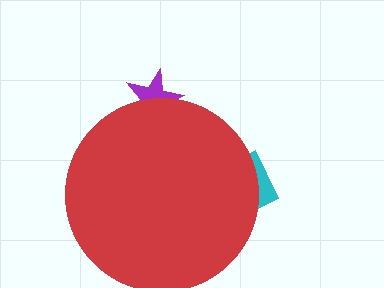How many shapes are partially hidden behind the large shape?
3 shapes are partially hidden.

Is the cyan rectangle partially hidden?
Yes, the cyan rectangle is partially hidden behind the red circle.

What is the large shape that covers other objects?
A red circle.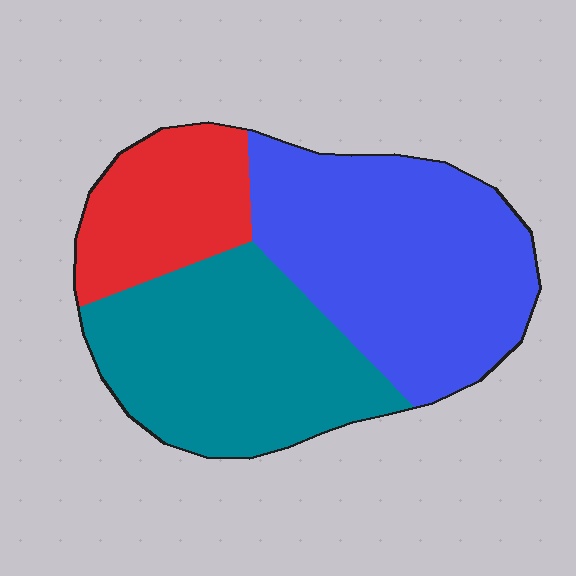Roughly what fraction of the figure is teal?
Teal takes up between a third and a half of the figure.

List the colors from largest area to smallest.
From largest to smallest: blue, teal, red.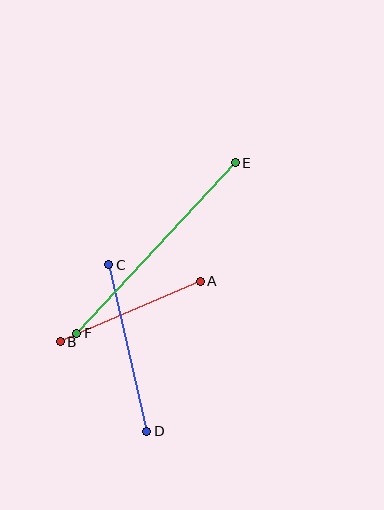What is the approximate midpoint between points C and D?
The midpoint is at approximately (128, 348) pixels.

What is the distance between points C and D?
The distance is approximately 171 pixels.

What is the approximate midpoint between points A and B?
The midpoint is at approximately (130, 312) pixels.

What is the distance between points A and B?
The distance is approximately 152 pixels.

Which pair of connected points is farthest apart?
Points E and F are farthest apart.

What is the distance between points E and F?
The distance is approximately 233 pixels.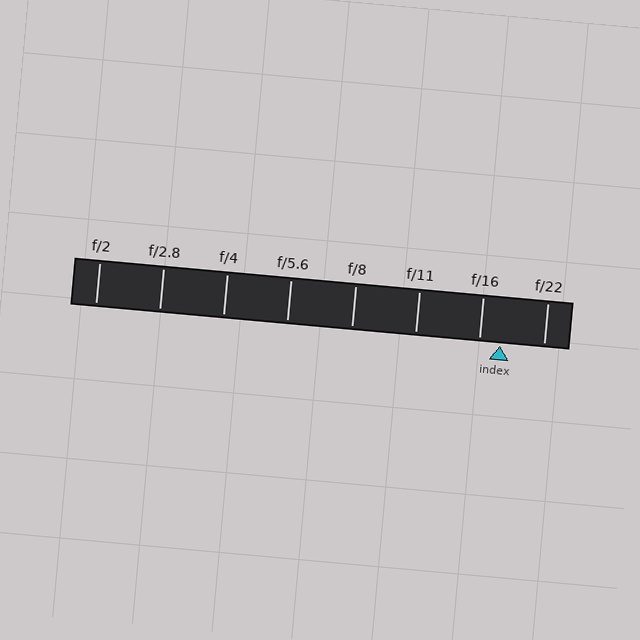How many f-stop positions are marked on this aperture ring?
There are 8 f-stop positions marked.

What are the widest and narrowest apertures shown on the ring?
The widest aperture shown is f/2 and the narrowest is f/22.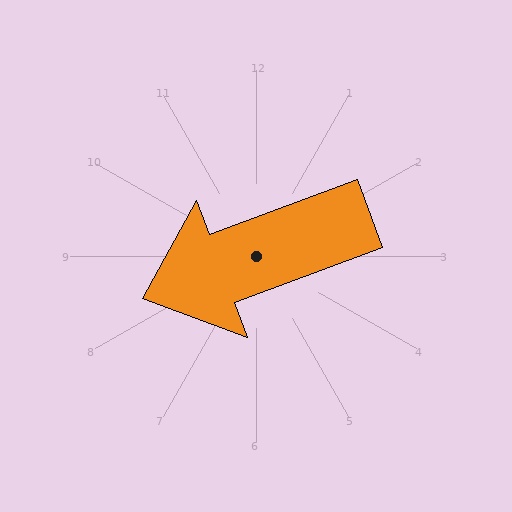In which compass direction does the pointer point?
West.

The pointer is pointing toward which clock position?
Roughly 8 o'clock.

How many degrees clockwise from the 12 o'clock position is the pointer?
Approximately 250 degrees.